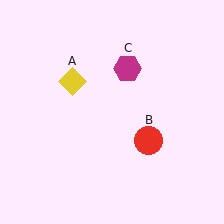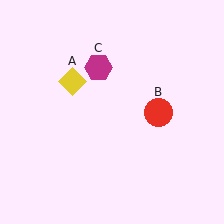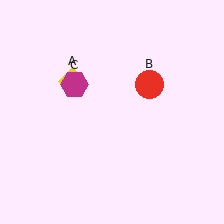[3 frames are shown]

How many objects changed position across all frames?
2 objects changed position: red circle (object B), magenta hexagon (object C).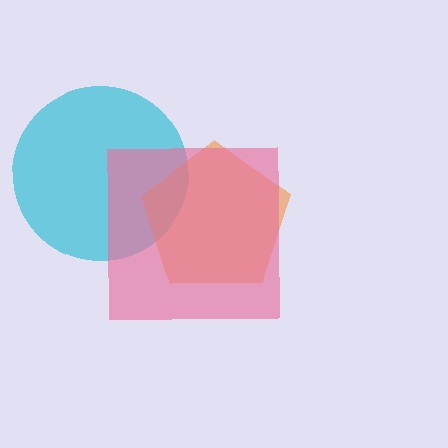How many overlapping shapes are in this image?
There are 3 overlapping shapes in the image.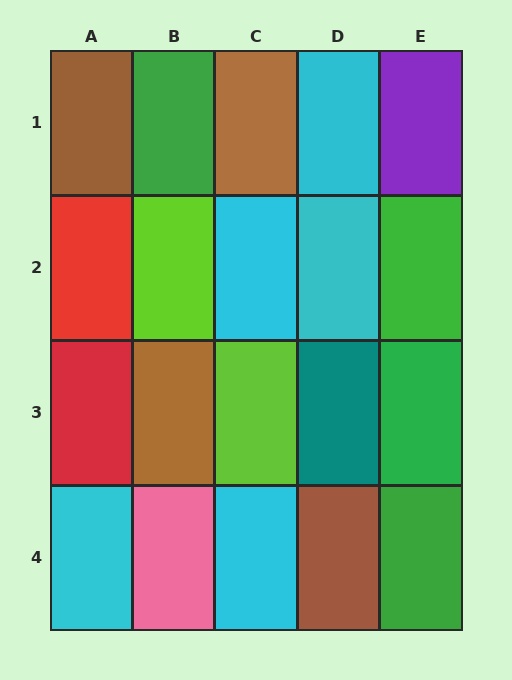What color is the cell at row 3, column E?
Green.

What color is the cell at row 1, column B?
Green.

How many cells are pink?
1 cell is pink.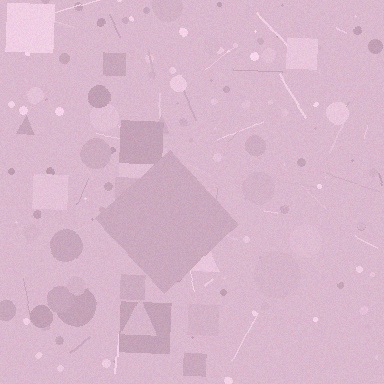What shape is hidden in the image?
A diamond is hidden in the image.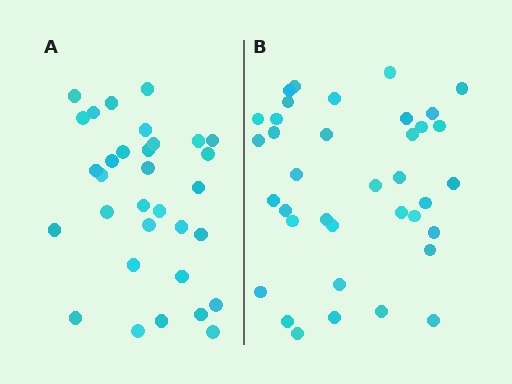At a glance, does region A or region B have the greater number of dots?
Region B (the right region) has more dots.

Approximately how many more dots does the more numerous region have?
Region B has about 5 more dots than region A.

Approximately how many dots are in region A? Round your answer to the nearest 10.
About 30 dots. (The exact count is 32, which rounds to 30.)